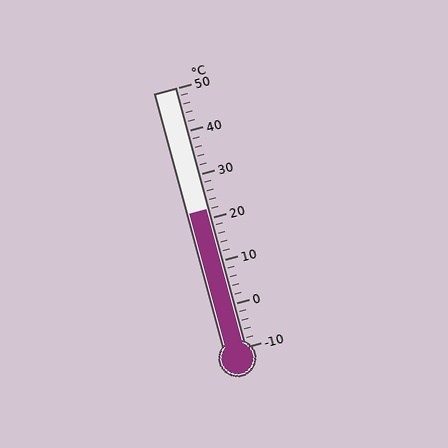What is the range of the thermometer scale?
The thermometer scale ranges from -10°C to 50°C.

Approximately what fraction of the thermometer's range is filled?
The thermometer is filled to approximately 55% of its range.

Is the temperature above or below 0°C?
The temperature is above 0°C.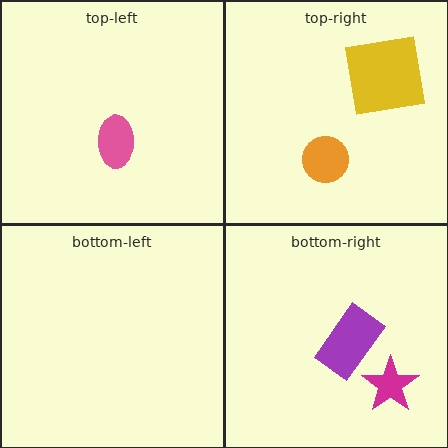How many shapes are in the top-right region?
2.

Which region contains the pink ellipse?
The top-left region.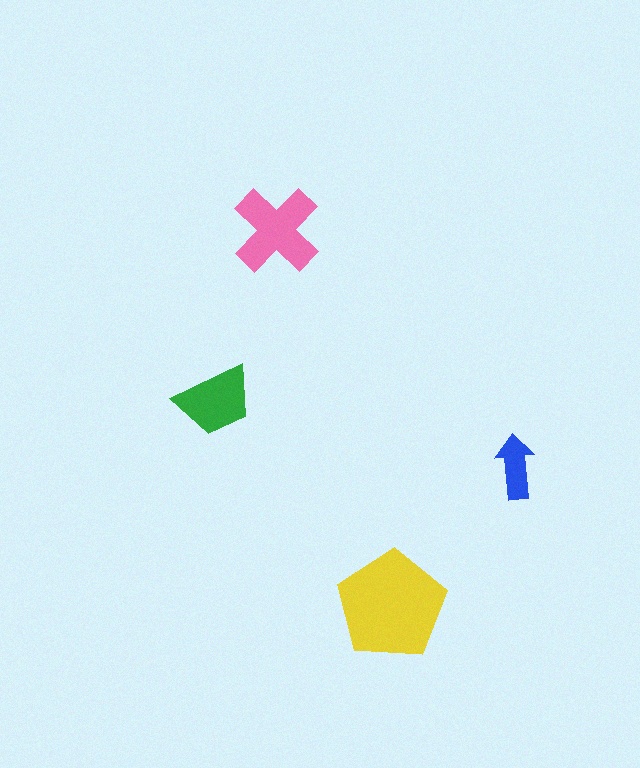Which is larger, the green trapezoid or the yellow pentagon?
The yellow pentagon.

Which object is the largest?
The yellow pentagon.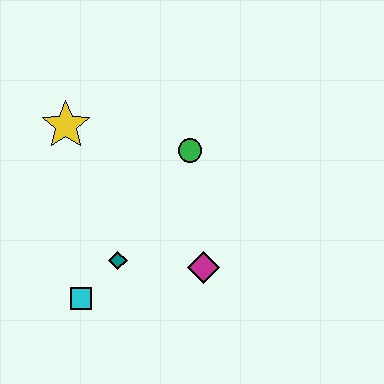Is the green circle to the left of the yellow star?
No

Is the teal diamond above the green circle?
No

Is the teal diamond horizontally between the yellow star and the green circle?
Yes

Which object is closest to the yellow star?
The green circle is closest to the yellow star.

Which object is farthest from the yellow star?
The magenta diamond is farthest from the yellow star.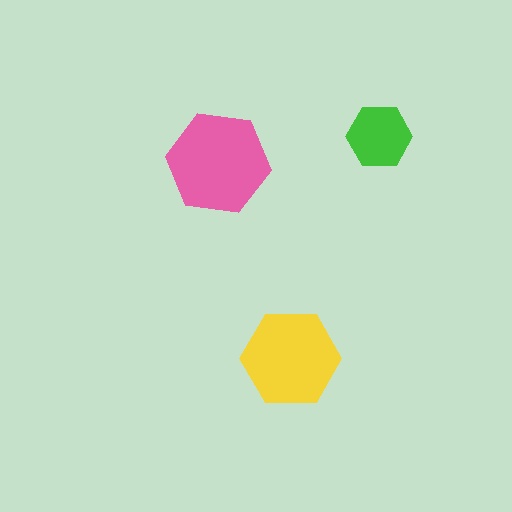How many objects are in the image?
There are 3 objects in the image.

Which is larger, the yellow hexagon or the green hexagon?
The yellow one.